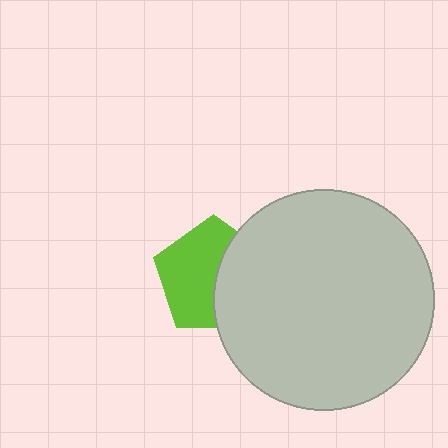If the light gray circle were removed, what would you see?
You would see the complete lime pentagon.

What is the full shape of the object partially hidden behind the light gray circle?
The partially hidden object is a lime pentagon.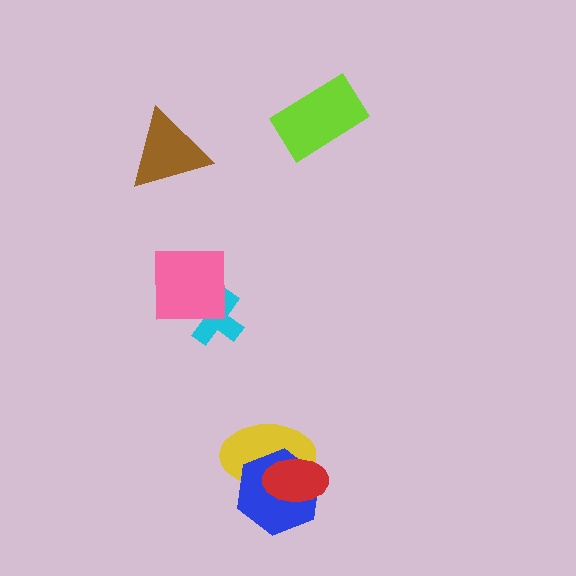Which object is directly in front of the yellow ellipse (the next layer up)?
The blue hexagon is directly in front of the yellow ellipse.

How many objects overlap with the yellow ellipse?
2 objects overlap with the yellow ellipse.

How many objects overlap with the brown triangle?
0 objects overlap with the brown triangle.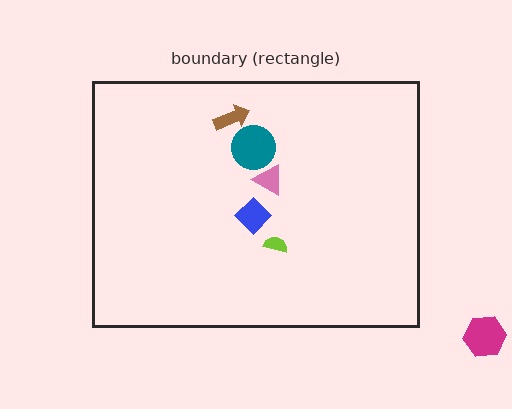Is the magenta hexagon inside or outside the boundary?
Outside.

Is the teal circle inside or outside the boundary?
Inside.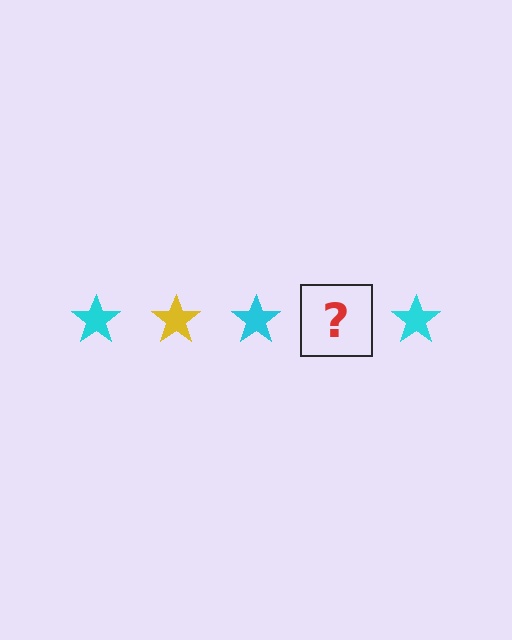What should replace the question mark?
The question mark should be replaced with a yellow star.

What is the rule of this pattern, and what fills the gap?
The rule is that the pattern cycles through cyan, yellow stars. The gap should be filled with a yellow star.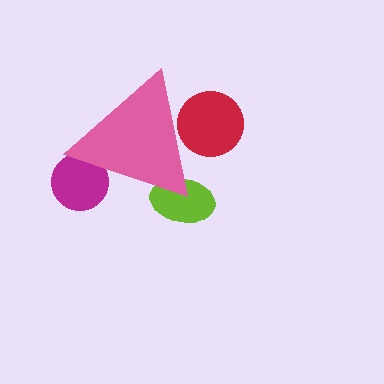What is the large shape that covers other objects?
A pink triangle.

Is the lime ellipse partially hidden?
Yes, the lime ellipse is partially hidden behind the pink triangle.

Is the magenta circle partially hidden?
Yes, the magenta circle is partially hidden behind the pink triangle.